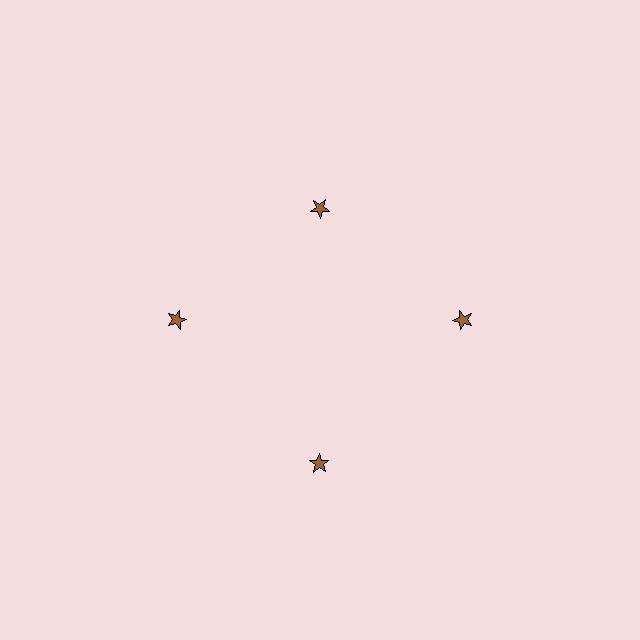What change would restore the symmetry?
The symmetry would be restored by moving it outward, back onto the ring so that all 4 stars sit at equal angles and equal distance from the center.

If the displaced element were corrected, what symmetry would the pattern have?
It would have 4-fold rotational symmetry — the pattern would map onto itself every 90 degrees.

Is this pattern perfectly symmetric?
No. The 4 brown stars are arranged in a ring, but one element near the 12 o'clock position is pulled inward toward the center, breaking the 4-fold rotational symmetry.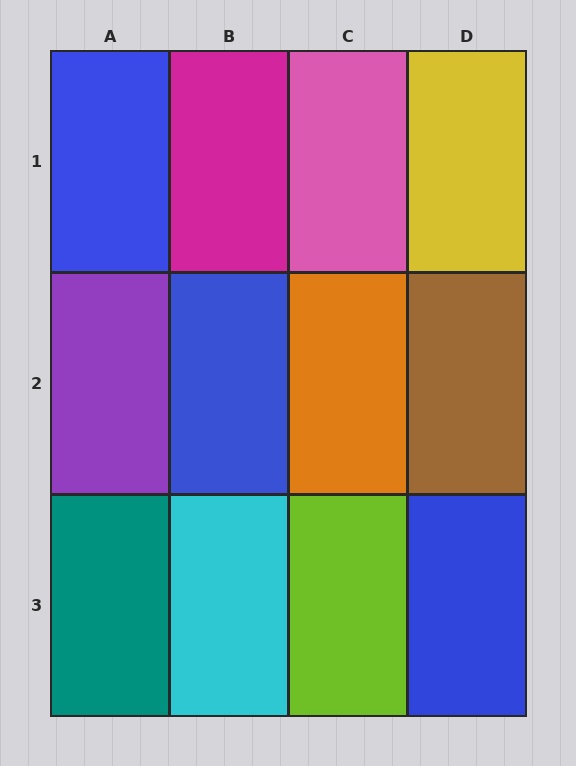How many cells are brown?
1 cell is brown.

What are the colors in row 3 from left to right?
Teal, cyan, lime, blue.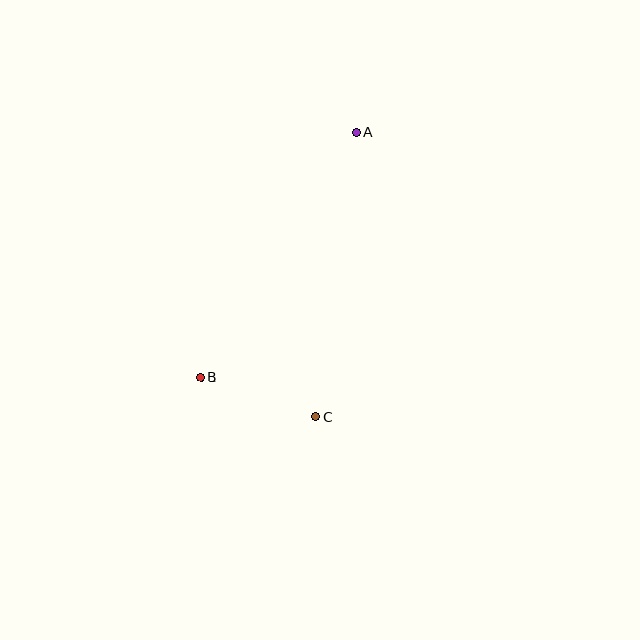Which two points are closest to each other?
Points B and C are closest to each other.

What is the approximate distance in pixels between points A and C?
The distance between A and C is approximately 287 pixels.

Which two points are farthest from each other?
Points A and B are farthest from each other.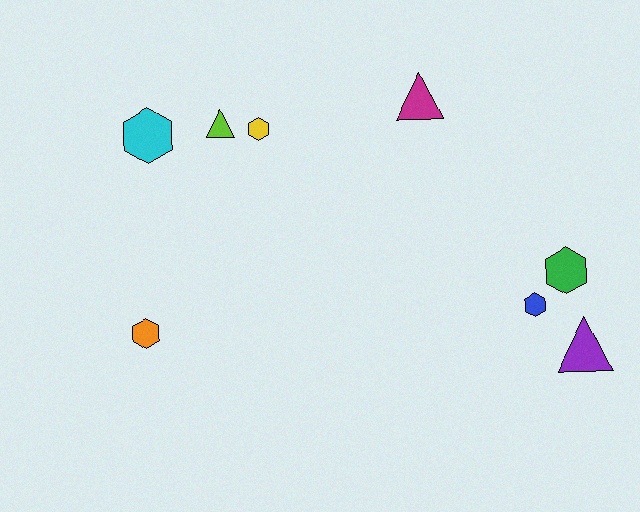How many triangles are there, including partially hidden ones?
There are 3 triangles.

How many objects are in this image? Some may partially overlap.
There are 8 objects.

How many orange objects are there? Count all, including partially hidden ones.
There is 1 orange object.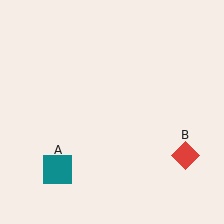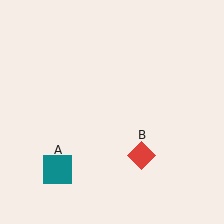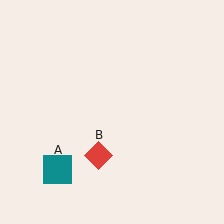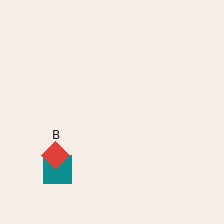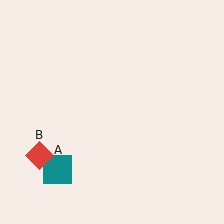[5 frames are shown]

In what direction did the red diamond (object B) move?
The red diamond (object B) moved left.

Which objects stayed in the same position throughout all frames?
Teal square (object A) remained stationary.